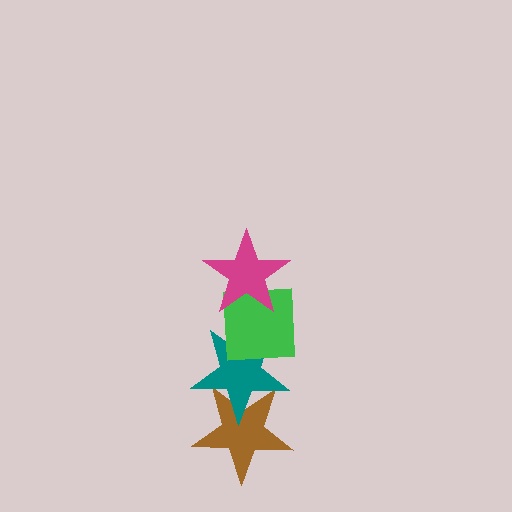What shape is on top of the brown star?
The teal star is on top of the brown star.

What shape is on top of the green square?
The magenta star is on top of the green square.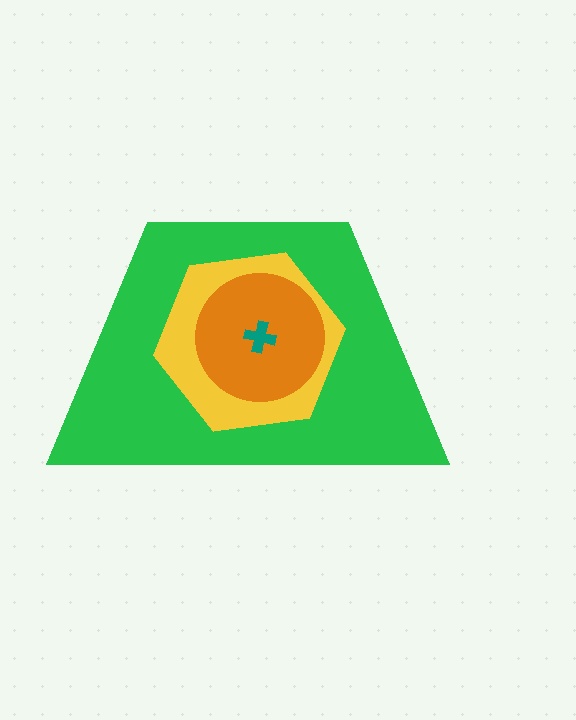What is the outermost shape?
The green trapezoid.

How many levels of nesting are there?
4.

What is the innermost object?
The teal cross.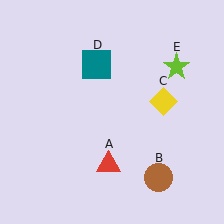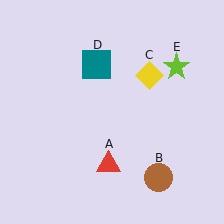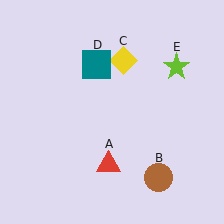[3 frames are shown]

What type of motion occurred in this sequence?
The yellow diamond (object C) rotated counterclockwise around the center of the scene.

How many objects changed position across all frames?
1 object changed position: yellow diamond (object C).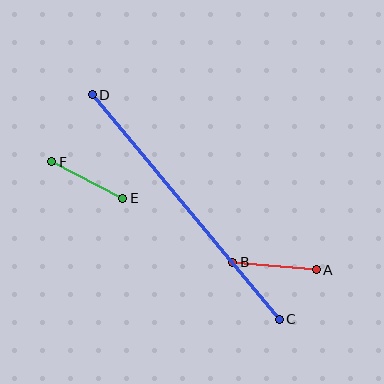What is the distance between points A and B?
The distance is approximately 84 pixels.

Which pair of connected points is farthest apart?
Points C and D are farthest apart.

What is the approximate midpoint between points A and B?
The midpoint is at approximately (275, 266) pixels.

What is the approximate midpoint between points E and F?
The midpoint is at approximately (87, 180) pixels.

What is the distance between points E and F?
The distance is approximately 80 pixels.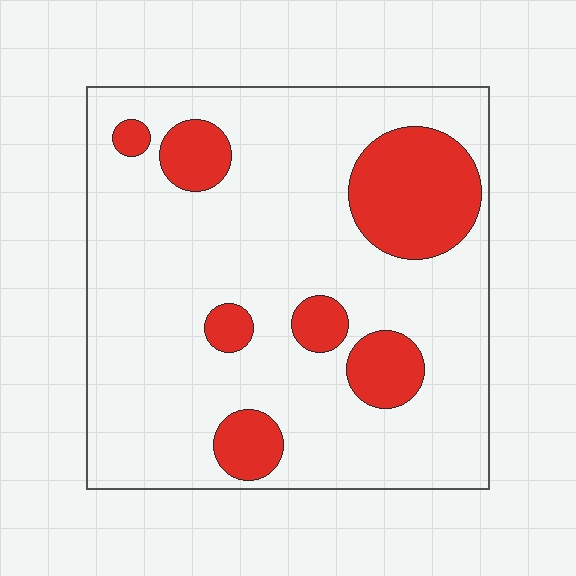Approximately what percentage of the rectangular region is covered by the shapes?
Approximately 20%.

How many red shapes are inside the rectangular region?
7.